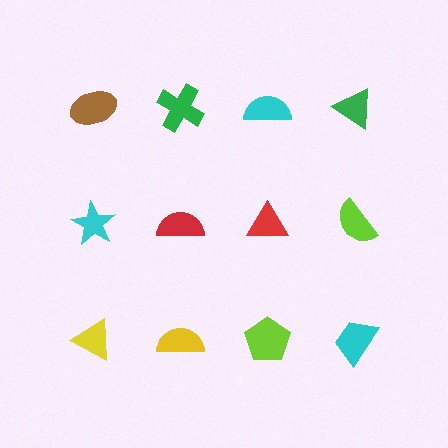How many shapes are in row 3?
4 shapes.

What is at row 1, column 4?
A green triangle.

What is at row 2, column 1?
A cyan star.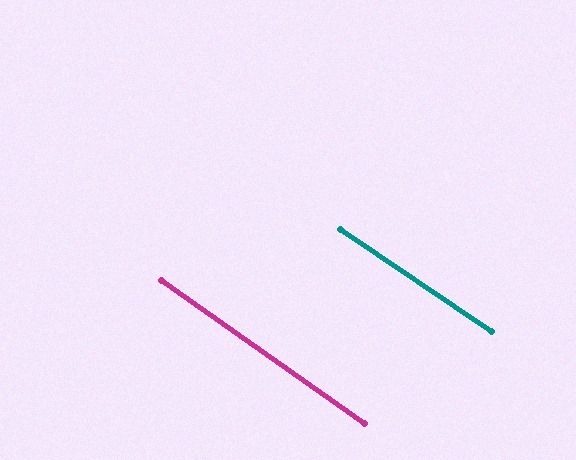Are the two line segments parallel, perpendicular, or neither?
Parallel — their directions differ by only 1.2°.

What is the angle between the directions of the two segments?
Approximately 1 degree.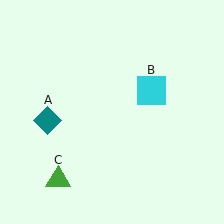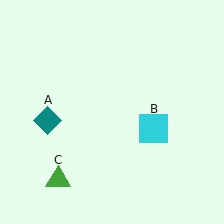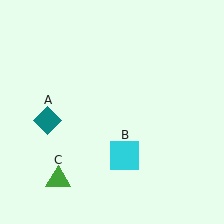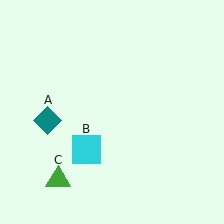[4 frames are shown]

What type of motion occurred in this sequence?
The cyan square (object B) rotated clockwise around the center of the scene.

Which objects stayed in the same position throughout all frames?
Teal diamond (object A) and green triangle (object C) remained stationary.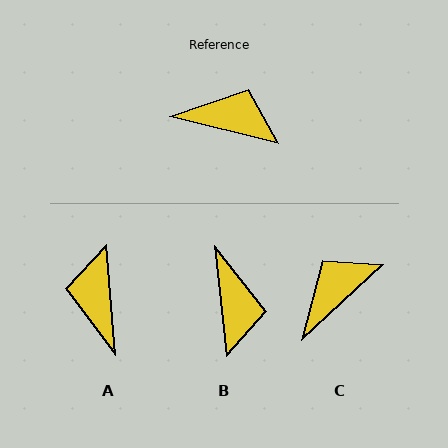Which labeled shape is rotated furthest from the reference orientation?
A, about 108 degrees away.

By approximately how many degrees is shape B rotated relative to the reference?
Approximately 70 degrees clockwise.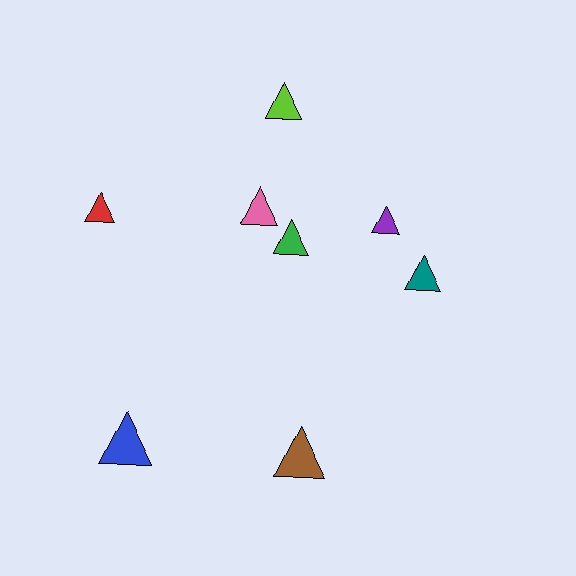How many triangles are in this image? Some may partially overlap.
There are 8 triangles.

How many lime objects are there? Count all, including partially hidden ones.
There is 1 lime object.